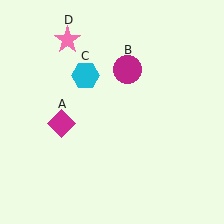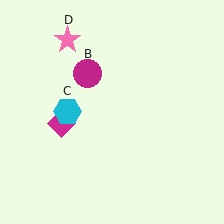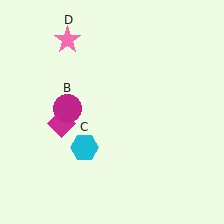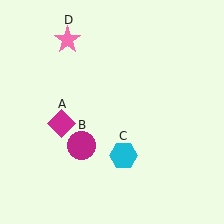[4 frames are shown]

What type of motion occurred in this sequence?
The magenta circle (object B), cyan hexagon (object C) rotated counterclockwise around the center of the scene.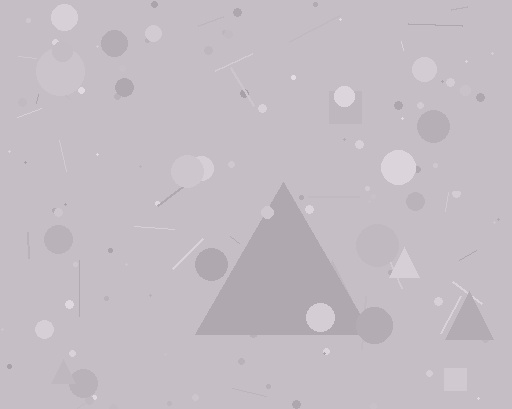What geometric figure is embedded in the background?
A triangle is embedded in the background.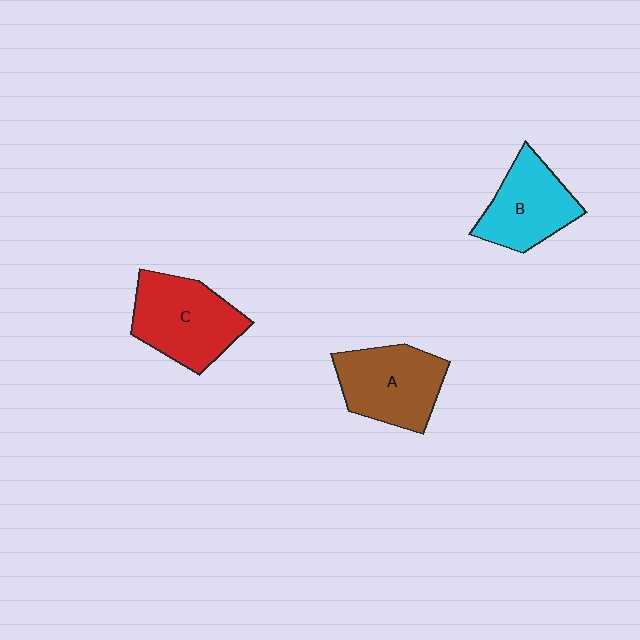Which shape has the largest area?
Shape C (red).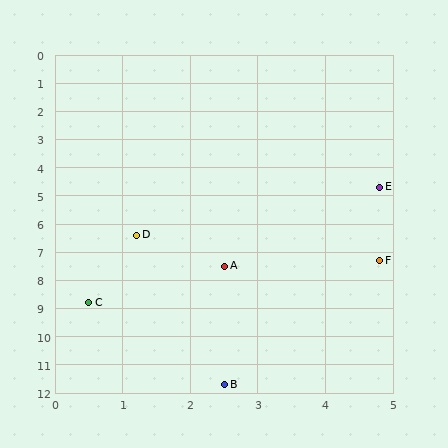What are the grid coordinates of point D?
Point D is at approximately (1.2, 6.4).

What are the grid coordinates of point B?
Point B is at approximately (2.5, 11.7).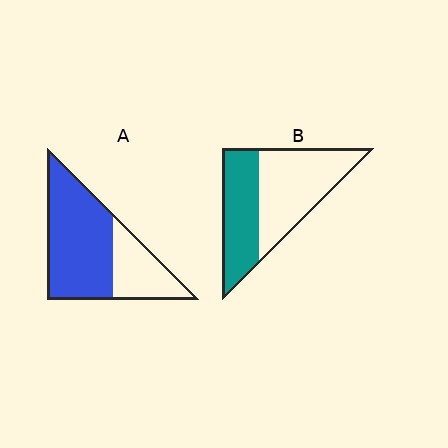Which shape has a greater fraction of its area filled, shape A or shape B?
Shape A.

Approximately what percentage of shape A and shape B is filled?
A is approximately 70% and B is approximately 45%.